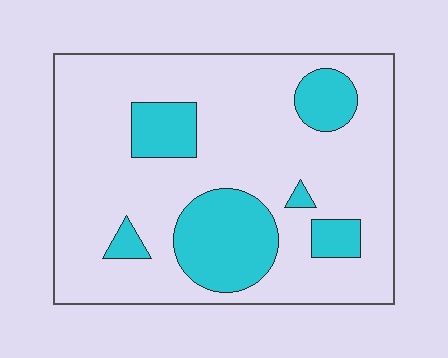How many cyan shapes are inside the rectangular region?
6.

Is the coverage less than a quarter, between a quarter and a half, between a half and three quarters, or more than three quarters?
Less than a quarter.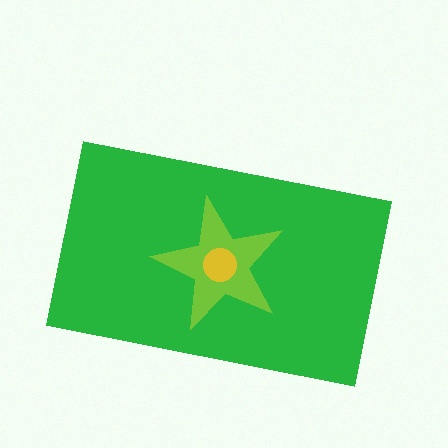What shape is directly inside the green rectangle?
The lime star.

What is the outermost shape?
The green rectangle.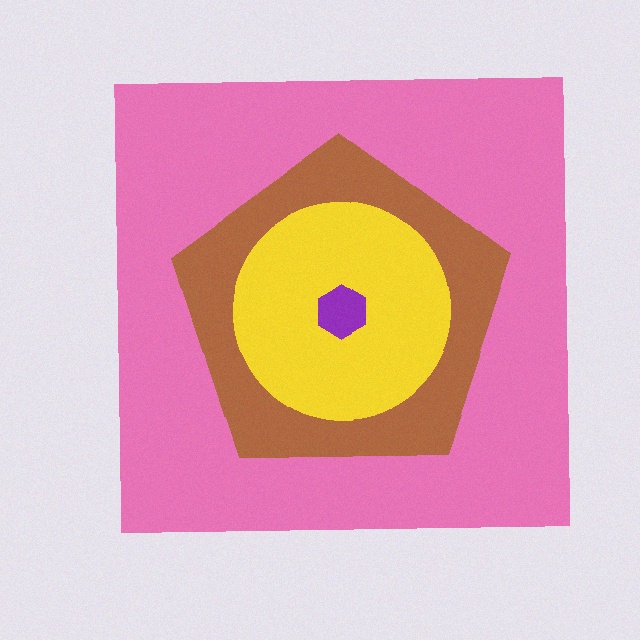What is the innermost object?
The purple hexagon.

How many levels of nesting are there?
4.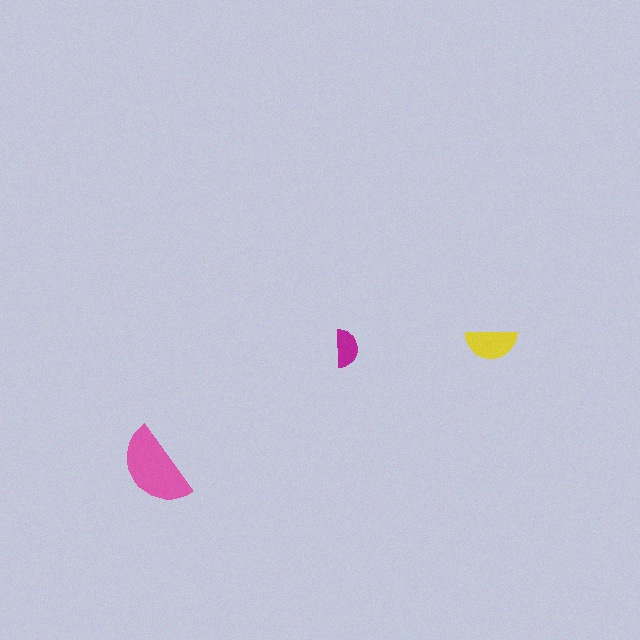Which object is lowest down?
The pink semicircle is bottommost.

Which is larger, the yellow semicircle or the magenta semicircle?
The yellow one.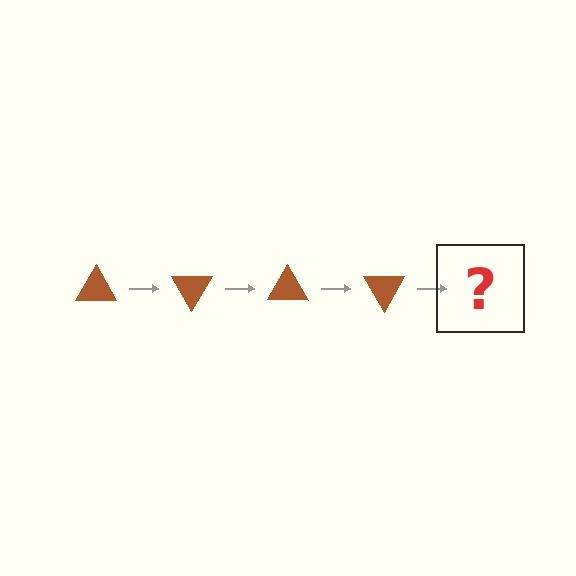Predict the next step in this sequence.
The next step is a brown triangle rotated 240 degrees.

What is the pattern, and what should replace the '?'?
The pattern is that the triangle rotates 60 degrees each step. The '?' should be a brown triangle rotated 240 degrees.